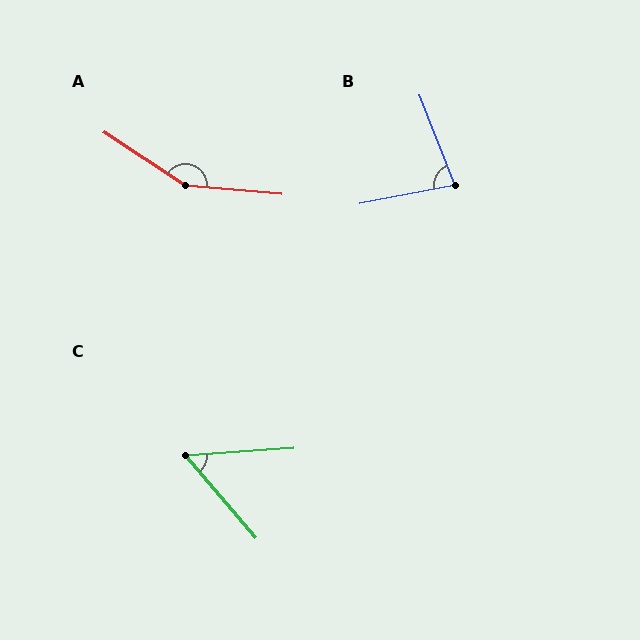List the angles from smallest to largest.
C (53°), B (80°), A (151°).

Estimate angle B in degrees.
Approximately 80 degrees.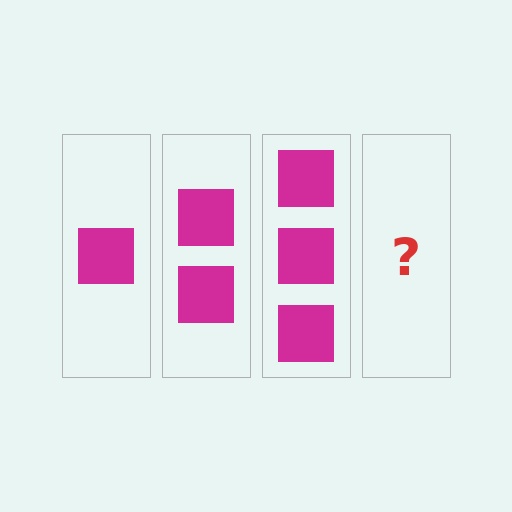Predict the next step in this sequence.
The next step is 4 squares.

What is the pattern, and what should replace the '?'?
The pattern is that each step adds one more square. The '?' should be 4 squares.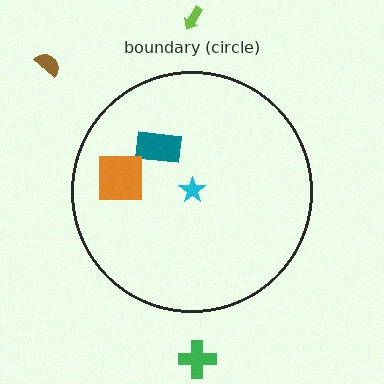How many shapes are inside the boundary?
3 inside, 3 outside.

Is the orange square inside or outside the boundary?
Inside.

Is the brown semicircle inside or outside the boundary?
Outside.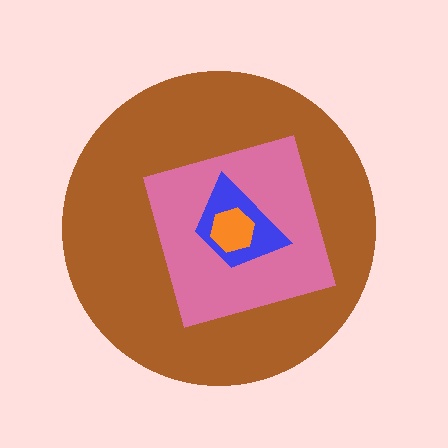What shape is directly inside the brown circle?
The pink square.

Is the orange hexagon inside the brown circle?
Yes.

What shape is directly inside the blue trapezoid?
The orange hexagon.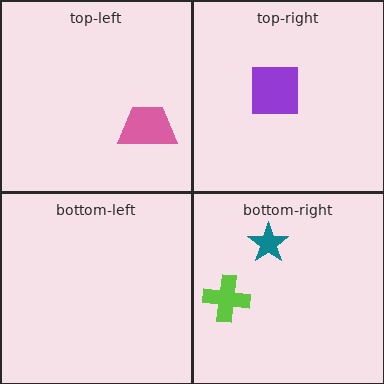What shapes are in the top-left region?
The pink trapezoid.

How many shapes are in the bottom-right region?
2.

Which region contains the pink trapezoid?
The top-left region.